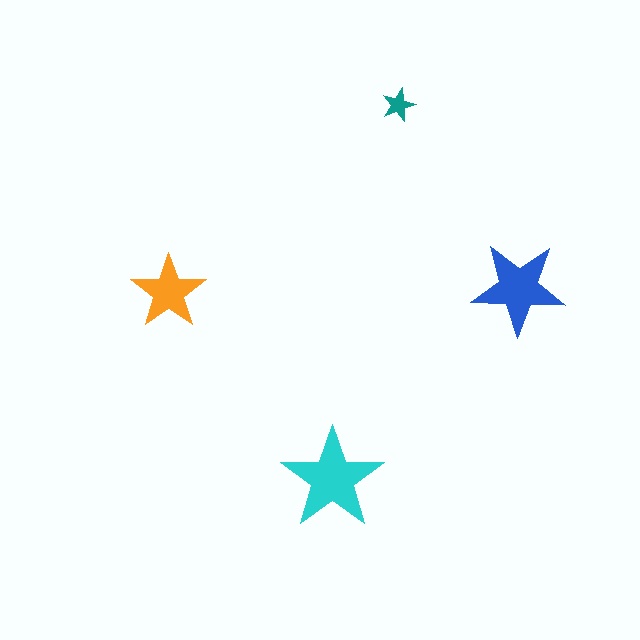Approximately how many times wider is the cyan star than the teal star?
About 3 times wider.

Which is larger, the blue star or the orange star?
The blue one.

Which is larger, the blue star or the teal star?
The blue one.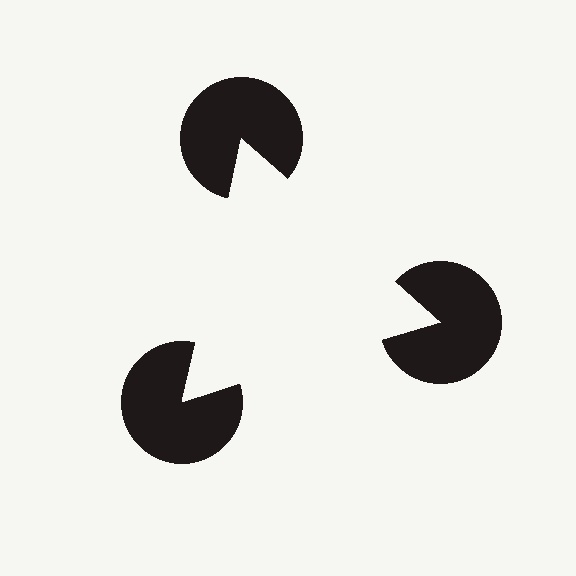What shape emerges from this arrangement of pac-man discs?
An illusory triangle — its edges are inferred from the aligned wedge cuts in the pac-man discs, not physically drawn.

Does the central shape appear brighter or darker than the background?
It typically appears slightly brighter than the background, even though no actual brightness change is drawn.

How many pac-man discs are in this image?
There are 3 — one at each vertex of the illusory triangle.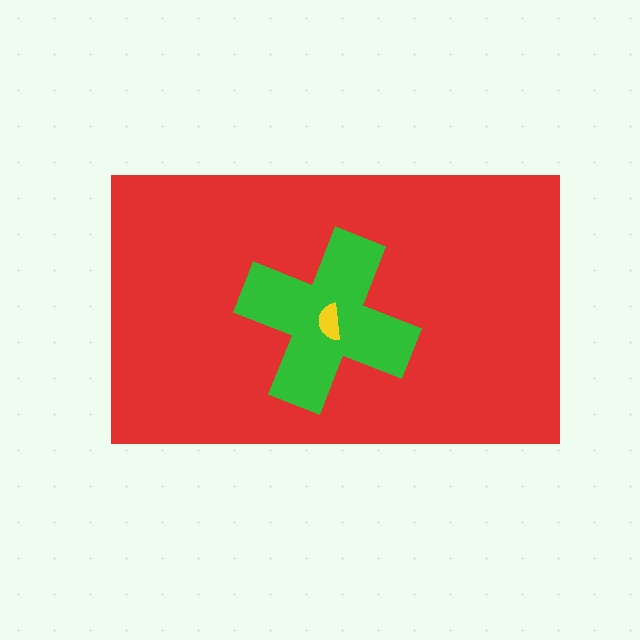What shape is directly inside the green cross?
The yellow semicircle.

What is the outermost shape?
The red rectangle.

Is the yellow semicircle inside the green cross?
Yes.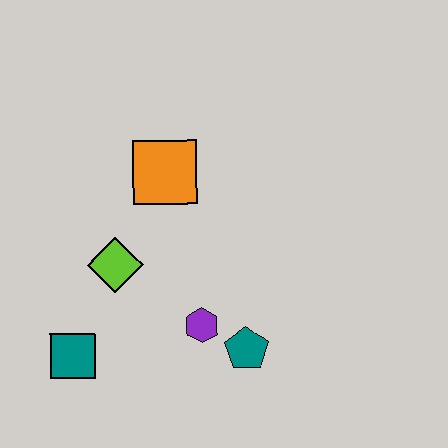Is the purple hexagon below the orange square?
Yes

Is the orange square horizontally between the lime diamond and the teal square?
No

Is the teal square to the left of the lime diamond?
Yes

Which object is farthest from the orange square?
The teal square is farthest from the orange square.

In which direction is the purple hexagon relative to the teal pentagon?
The purple hexagon is to the left of the teal pentagon.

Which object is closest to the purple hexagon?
The teal pentagon is closest to the purple hexagon.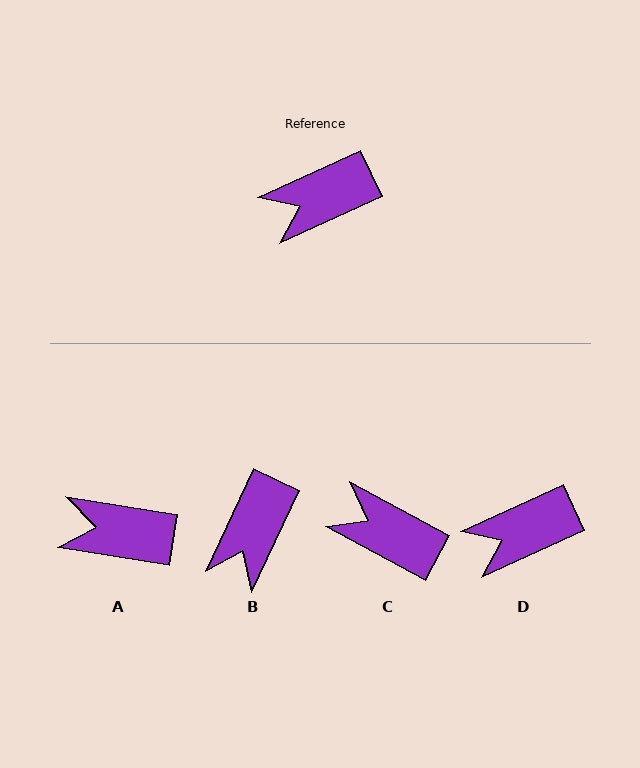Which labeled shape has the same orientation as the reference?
D.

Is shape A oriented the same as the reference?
No, it is off by about 34 degrees.